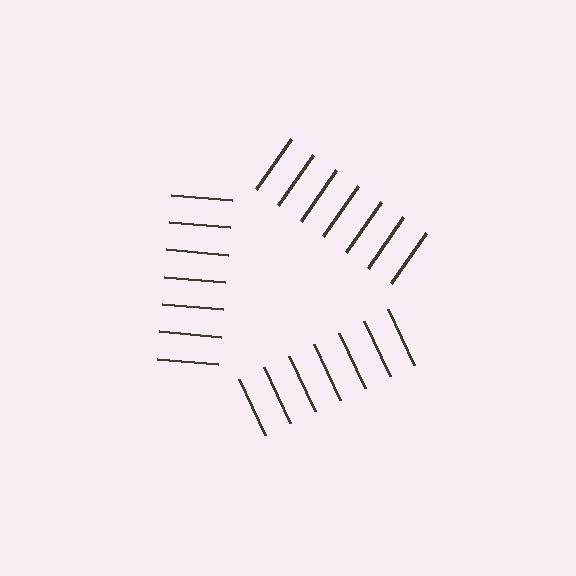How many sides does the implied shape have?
3 sides — the line-ends trace a triangle.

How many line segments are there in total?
21 — 7 along each of the 3 edges.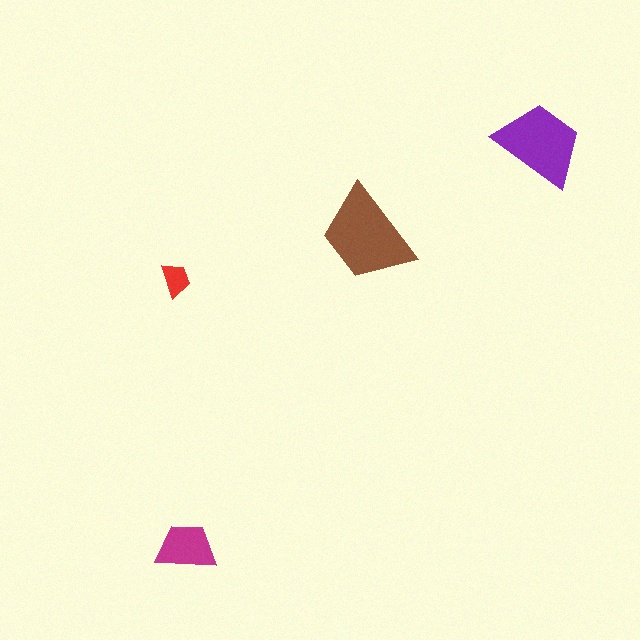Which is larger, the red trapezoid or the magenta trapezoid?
The magenta one.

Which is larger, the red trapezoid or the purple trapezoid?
The purple one.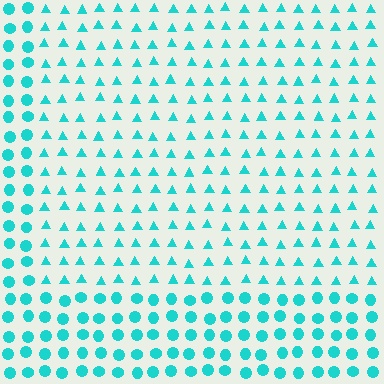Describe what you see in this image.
The image is filled with small cyan elements arranged in a uniform grid. A rectangle-shaped region contains triangles, while the surrounding area contains circles. The boundary is defined purely by the change in element shape.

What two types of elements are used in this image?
The image uses triangles inside the rectangle region and circles outside it.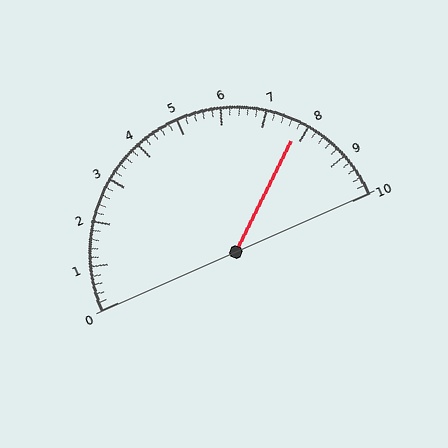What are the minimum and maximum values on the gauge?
The gauge ranges from 0 to 10.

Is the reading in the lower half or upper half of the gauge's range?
The reading is in the upper half of the range (0 to 10).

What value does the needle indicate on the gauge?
The needle indicates approximately 7.8.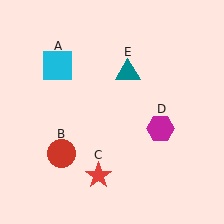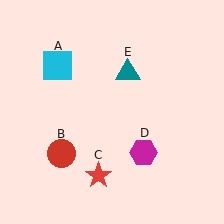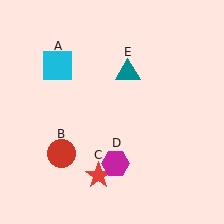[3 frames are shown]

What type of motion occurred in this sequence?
The magenta hexagon (object D) rotated clockwise around the center of the scene.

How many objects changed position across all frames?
1 object changed position: magenta hexagon (object D).